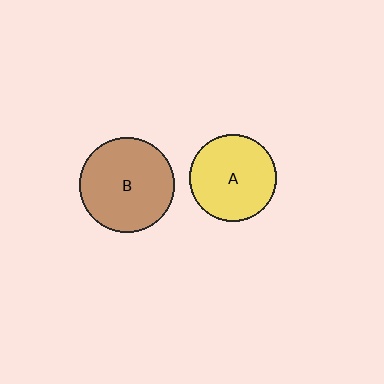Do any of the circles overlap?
No, none of the circles overlap.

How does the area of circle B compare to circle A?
Approximately 1.2 times.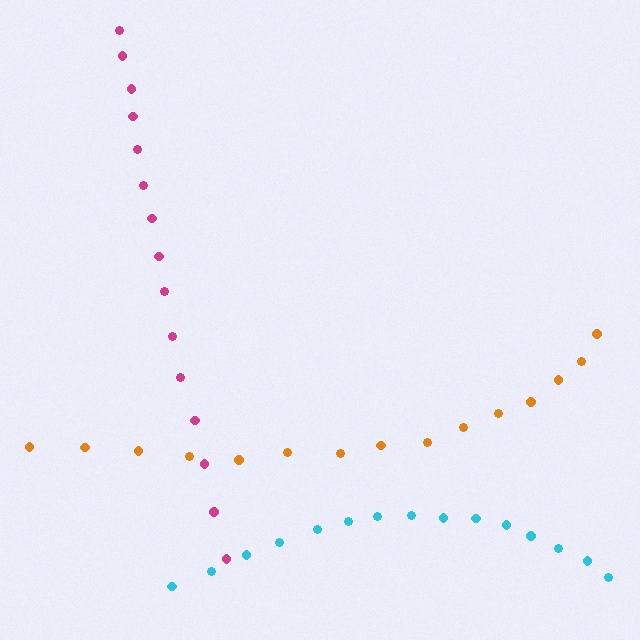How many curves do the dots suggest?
There are 3 distinct paths.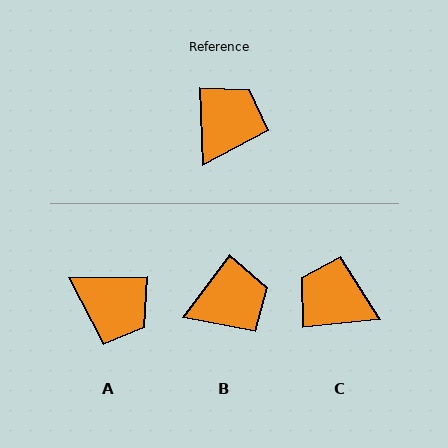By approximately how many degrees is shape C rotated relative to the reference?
Approximately 94 degrees counter-clockwise.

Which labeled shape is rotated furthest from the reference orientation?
C, about 94 degrees away.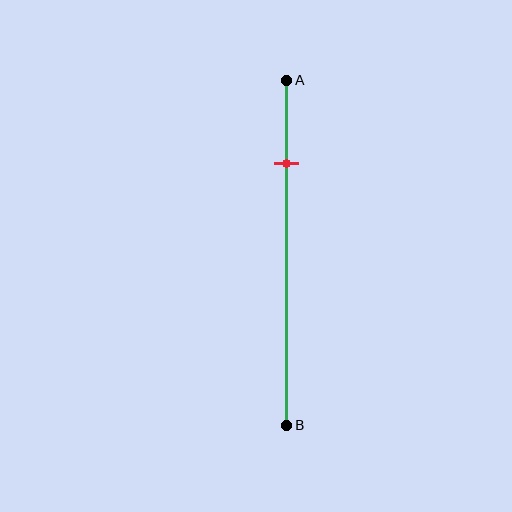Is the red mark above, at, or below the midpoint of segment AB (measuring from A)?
The red mark is above the midpoint of segment AB.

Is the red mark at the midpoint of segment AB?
No, the mark is at about 25% from A, not at the 50% midpoint.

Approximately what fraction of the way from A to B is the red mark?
The red mark is approximately 25% of the way from A to B.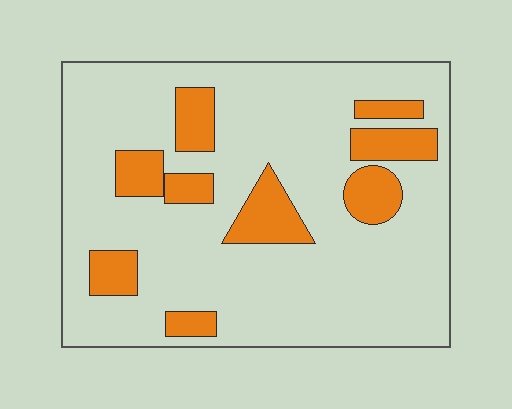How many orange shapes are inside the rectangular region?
9.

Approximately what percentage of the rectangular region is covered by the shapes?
Approximately 20%.